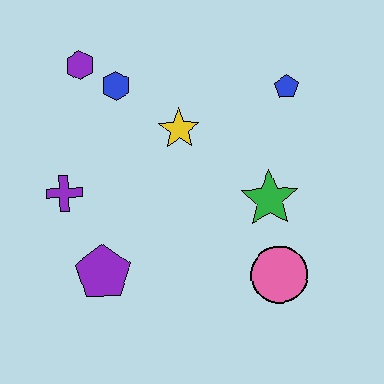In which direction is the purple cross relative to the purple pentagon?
The purple cross is above the purple pentagon.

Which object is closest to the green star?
The pink circle is closest to the green star.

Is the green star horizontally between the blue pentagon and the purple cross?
Yes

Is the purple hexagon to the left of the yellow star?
Yes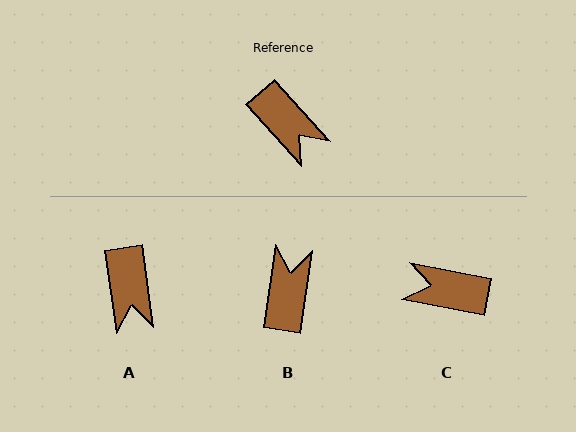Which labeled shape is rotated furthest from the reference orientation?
C, about 143 degrees away.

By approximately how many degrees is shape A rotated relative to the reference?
Approximately 34 degrees clockwise.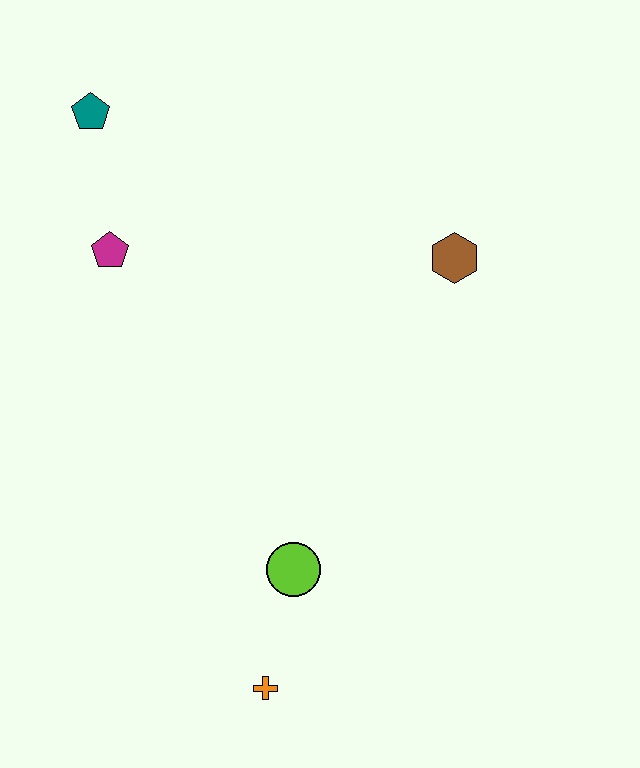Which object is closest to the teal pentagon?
The magenta pentagon is closest to the teal pentagon.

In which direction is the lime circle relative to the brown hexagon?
The lime circle is below the brown hexagon.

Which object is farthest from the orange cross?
The teal pentagon is farthest from the orange cross.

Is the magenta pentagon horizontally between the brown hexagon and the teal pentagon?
Yes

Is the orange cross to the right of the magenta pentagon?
Yes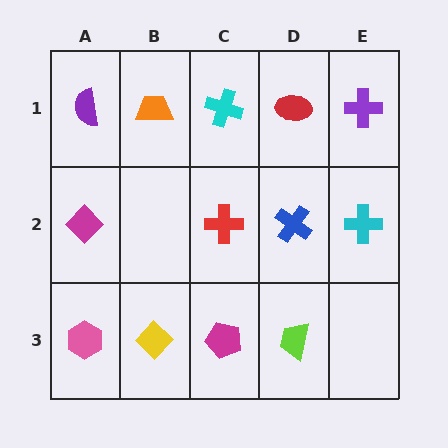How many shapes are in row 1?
5 shapes.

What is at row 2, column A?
A magenta diamond.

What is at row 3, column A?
A pink hexagon.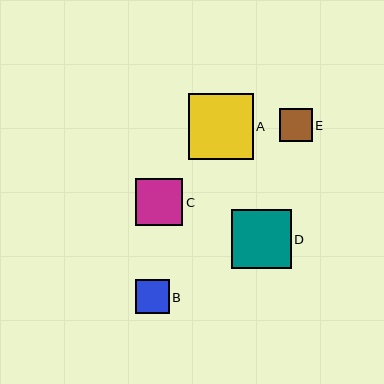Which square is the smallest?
Square E is the smallest with a size of approximately 33 pixels.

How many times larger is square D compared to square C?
Square D is approximately 1.3 times the size of square C.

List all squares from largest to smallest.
From largest to smallest: A, D, C, B, E.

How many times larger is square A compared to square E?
Square A is approximately 2.0 times the size of square E.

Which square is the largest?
Square A is the largest with a size of approximately 65 pixels.